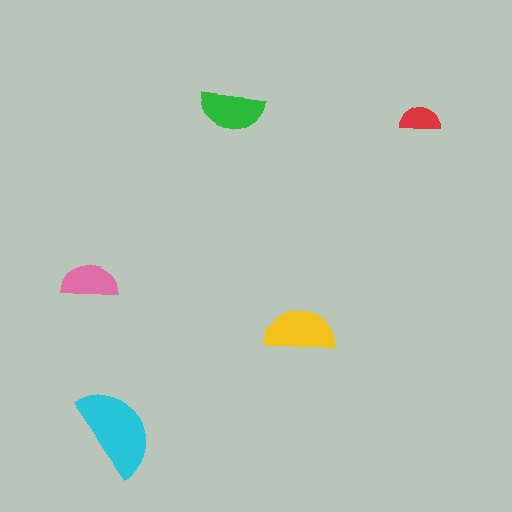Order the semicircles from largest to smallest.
the cyan one, the yellow one, the green one, the pink one, the red one.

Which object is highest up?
The red semicircle is topmost.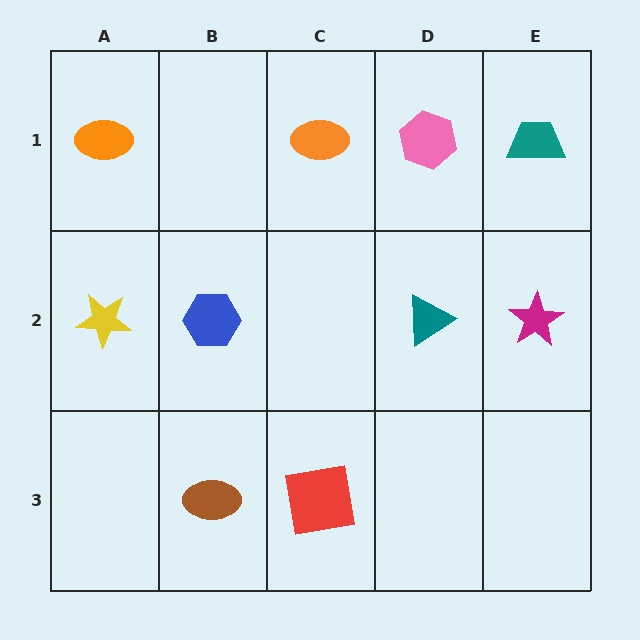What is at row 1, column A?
An orange ellipse.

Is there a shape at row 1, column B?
No, that cell is empty.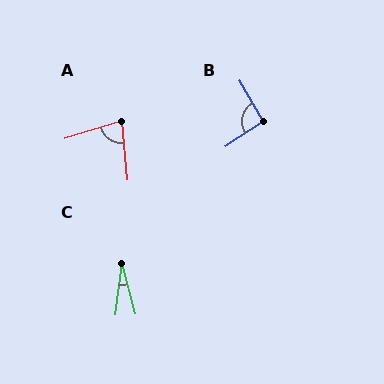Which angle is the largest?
B, at approximately 94 degrees.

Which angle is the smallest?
C, at approximately 22 degrees.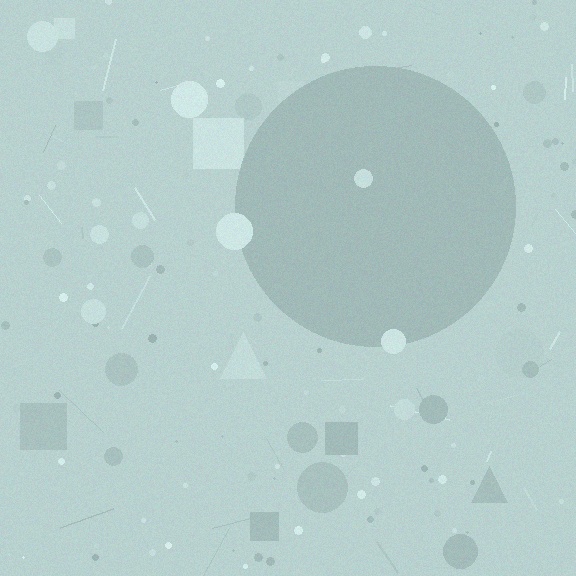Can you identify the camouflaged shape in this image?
The camouflaged shape is a circle.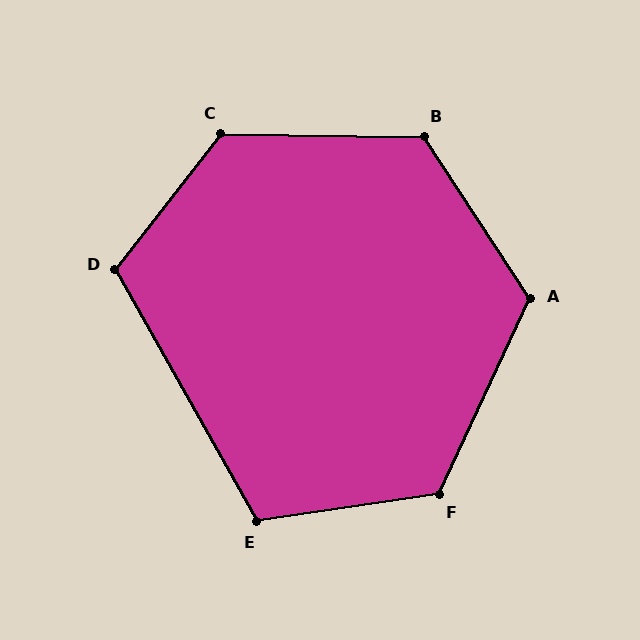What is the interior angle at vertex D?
Approximately 113 degrees (obtuse).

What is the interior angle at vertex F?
Approximately 123 degrees (obtuse).